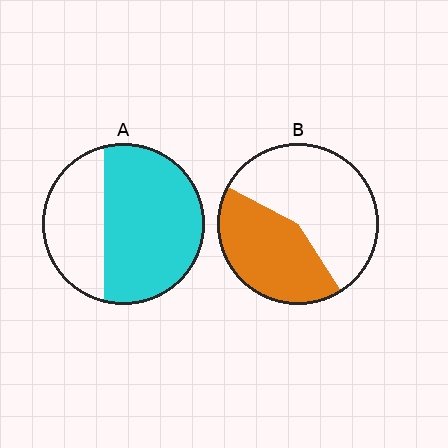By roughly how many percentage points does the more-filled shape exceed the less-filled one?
By roughly 25 percentage points (A over B).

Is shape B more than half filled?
No.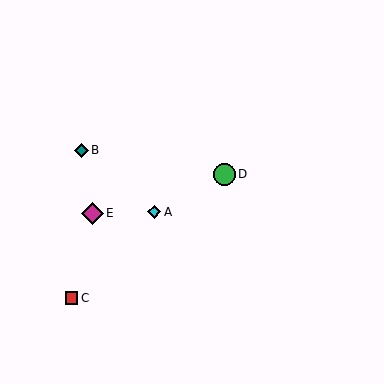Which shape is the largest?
The green circle (labeled D) is the largest.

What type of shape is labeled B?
Shape B is a teal diamond.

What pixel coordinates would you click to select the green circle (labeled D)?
Click at (224, 174) to select the green circle D.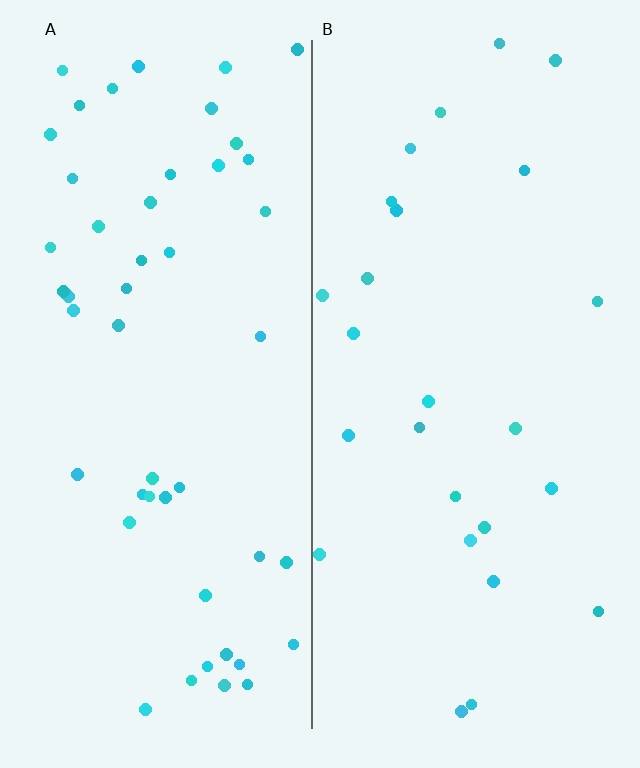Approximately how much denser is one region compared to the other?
Approximately 1.9× — region A over region B.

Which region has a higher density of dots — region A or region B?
A (the left).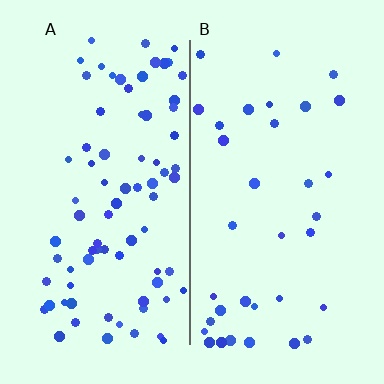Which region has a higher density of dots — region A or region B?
A (the left).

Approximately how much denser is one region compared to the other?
Approximately 2.3× — region A over region B.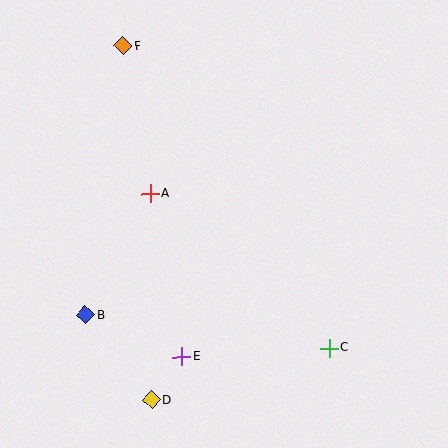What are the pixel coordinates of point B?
Point B is at (86, 315).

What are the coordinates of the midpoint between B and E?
The midpoint between B and E is at (134, 336).